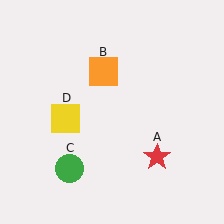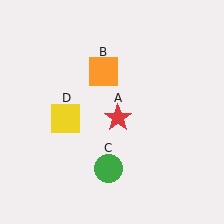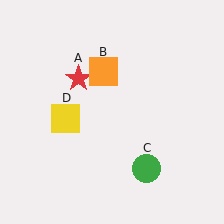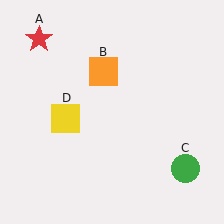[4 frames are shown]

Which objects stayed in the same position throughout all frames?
Orange square (object B) and yellow square (object D) remained stationary.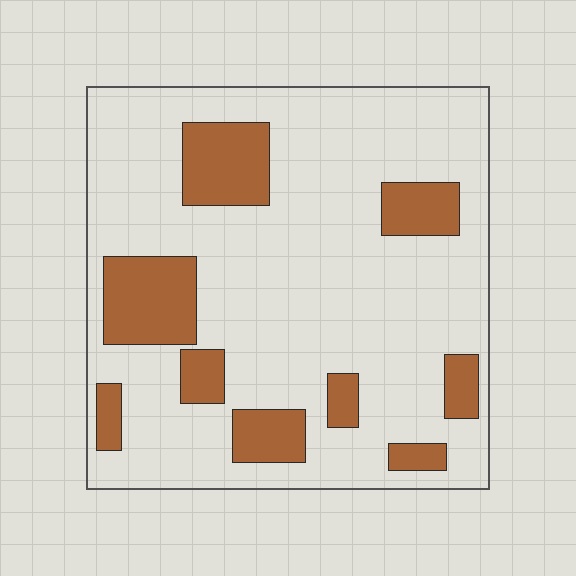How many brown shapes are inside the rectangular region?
9.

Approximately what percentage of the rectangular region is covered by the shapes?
Approximately 20%.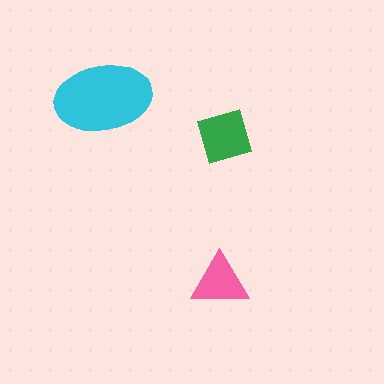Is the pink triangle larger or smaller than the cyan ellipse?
Smaller.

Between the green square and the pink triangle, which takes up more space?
The green square.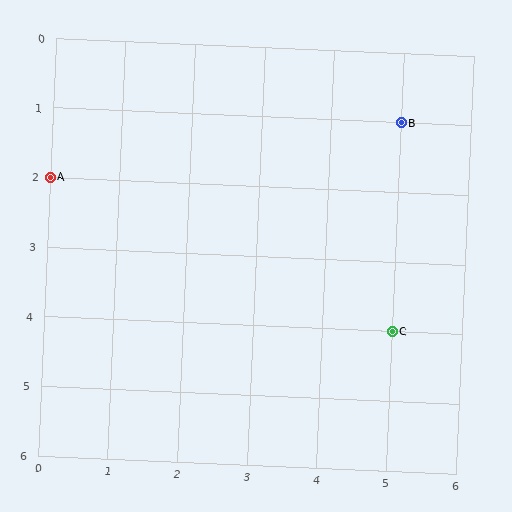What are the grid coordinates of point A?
Point A is at grid coordinates (0, 2).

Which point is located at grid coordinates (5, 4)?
Point C is at (5, 4).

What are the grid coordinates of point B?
Point B is at grid coordinates (5, 1).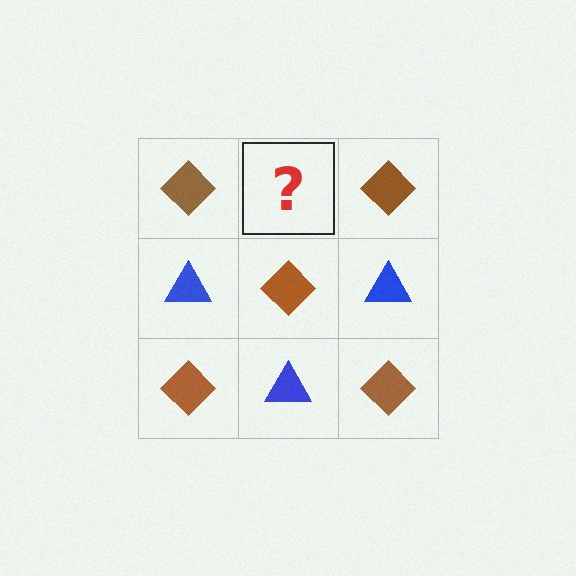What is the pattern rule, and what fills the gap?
The rule is that it alternates brown diamond and blue triangle in a checkerboard pattern. The gap should be filled with a blue triangle.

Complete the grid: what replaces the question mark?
The question mark should be replaced with a blue triangle.